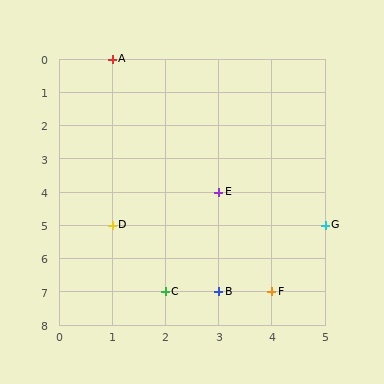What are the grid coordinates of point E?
Point E is at grid coordinates (3, 4).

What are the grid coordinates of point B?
Point B is at grid coordinates (3, 7).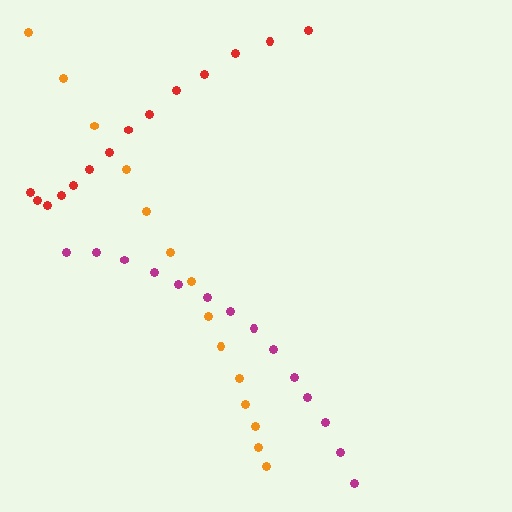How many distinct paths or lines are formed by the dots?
There are 3 distinct paths.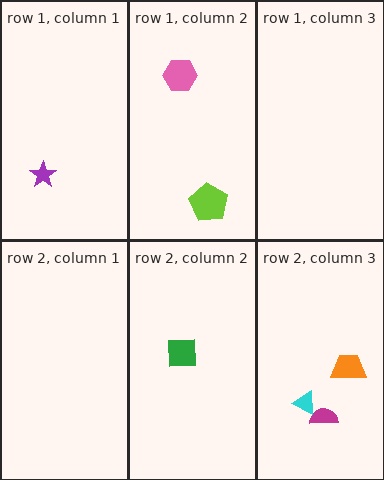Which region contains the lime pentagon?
The row 1, column 2 region.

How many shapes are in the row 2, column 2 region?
1.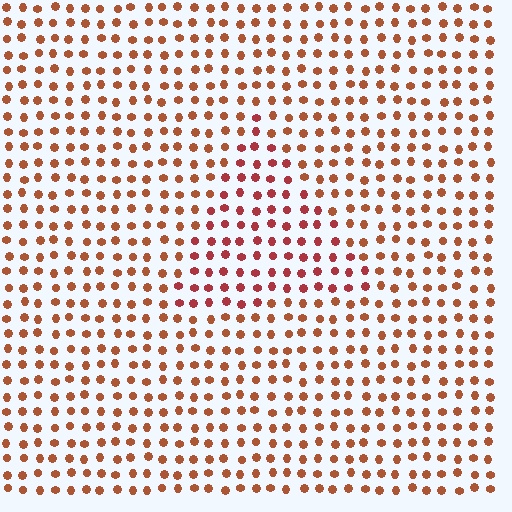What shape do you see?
I see a triangle.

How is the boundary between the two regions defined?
The boundary is defined purely by a slight shift in hue (about 23 degrees). Spacing, size, and orientation are identical on both sides.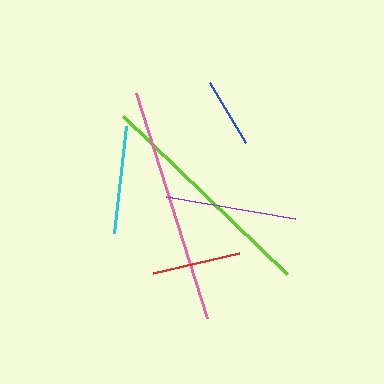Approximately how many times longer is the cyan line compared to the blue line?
The cyan line is approximately 1.5 times the length of the blue line.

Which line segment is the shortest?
The blue line is the shortest at approximately 70 pixels.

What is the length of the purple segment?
The purple segment is approximately 131 pixels long.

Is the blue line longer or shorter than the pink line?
The pink line is longer than the blue line.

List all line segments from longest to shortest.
From longest to shortest: pink, lime, purple, cyan, red, blue.